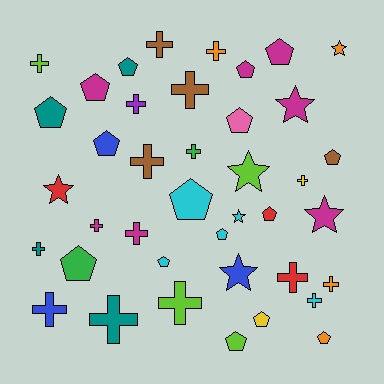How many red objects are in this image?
There are 3 red objects.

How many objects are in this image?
There are 40 objects.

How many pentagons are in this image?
There are 16 pentagons.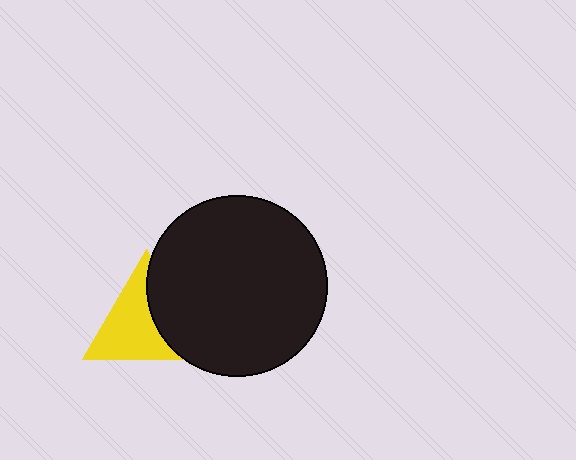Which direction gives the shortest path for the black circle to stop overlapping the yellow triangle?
Moving right gives the shortest separation.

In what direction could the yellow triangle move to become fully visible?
The yellow triangle could move left. That would shift it out from behind the black circle entirely.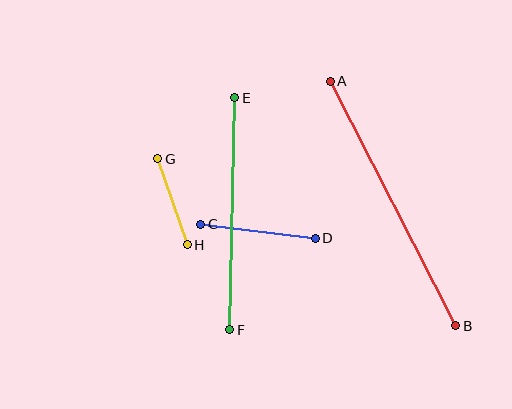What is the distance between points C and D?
The distance is approximately 115 pixels.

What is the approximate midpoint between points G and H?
The midpoint is at approximately (172, 202) pixels.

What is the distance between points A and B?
The distance is approximately 275 pixels.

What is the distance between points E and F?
The distance is approximately 232 pixels.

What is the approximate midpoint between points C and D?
The midpoint is at approximately (258, 231) pixels.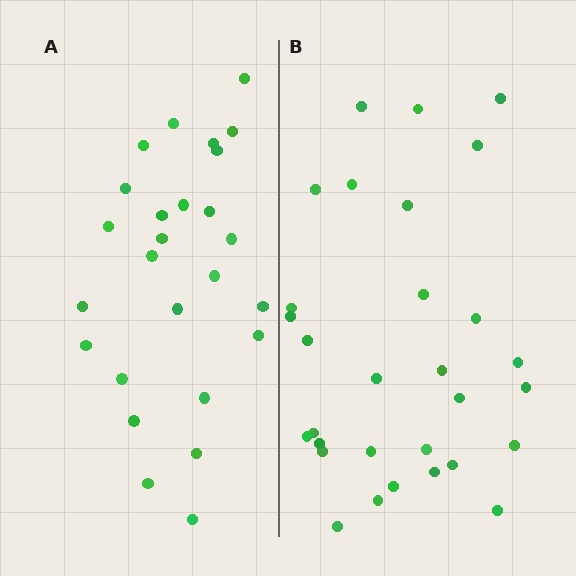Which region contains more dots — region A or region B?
Region B (the right region) has more dots.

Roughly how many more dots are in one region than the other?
Region B has about 4 more dots than region A.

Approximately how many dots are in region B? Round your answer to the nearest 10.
About 30 dots.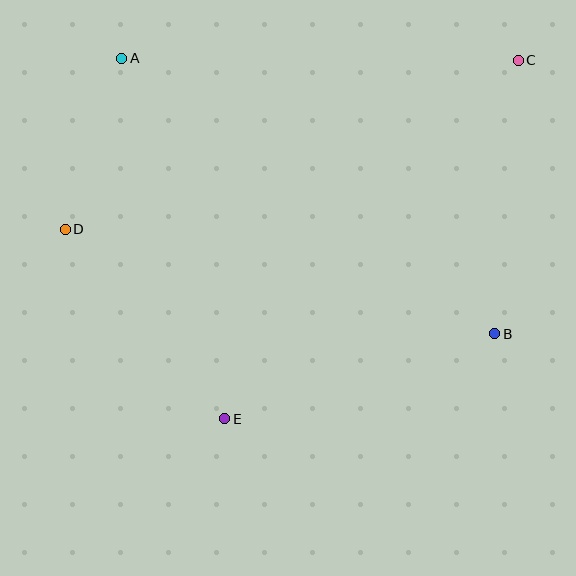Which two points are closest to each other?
Points A and D are closest to each other.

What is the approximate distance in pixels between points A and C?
The distance between A and C is approximately 397 pixels.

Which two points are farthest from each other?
Points C and D are farthest from each other.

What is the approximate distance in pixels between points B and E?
The distance between B and E is approximately 283 pixels.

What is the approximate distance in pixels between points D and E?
The distance between D and E is approximately 247 pixels.